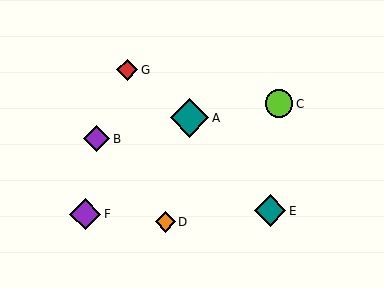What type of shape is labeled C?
Shape C is a lime circle.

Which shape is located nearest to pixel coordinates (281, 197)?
The teal diamond (labeled E) at (270, 211) is nearest to that location.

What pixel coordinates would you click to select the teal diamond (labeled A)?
Click at (189, 118) to select the teal diamond A.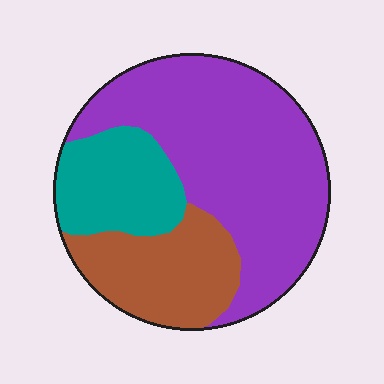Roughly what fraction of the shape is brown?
Brown covers 24% of the shape.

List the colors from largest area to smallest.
From largest to smallest: purple, brown, teal.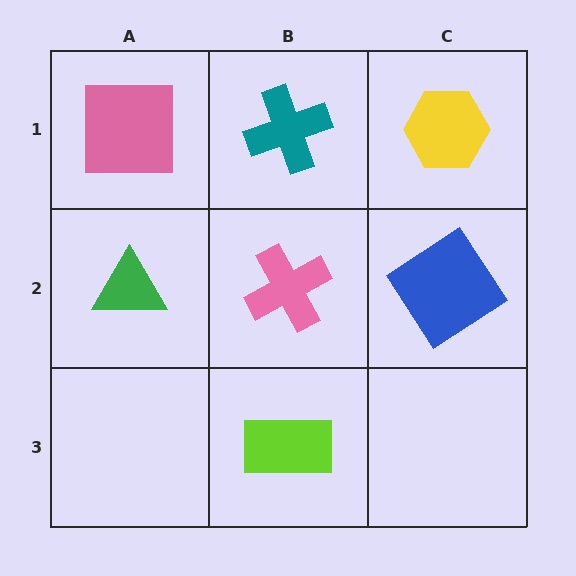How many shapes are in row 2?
3 shapes.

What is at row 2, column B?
A pink cross.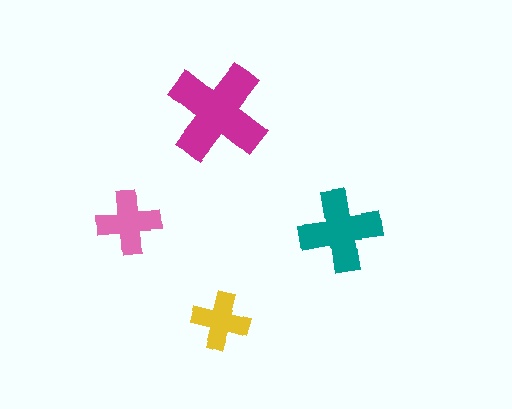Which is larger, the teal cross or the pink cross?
The teal one.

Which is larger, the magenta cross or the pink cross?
The magenta one.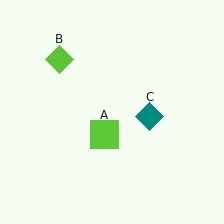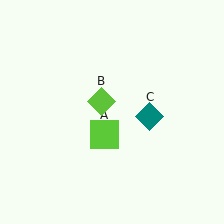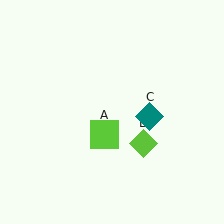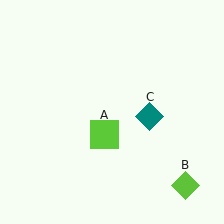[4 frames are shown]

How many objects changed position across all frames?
1 object changed position: lime diamond (object B).